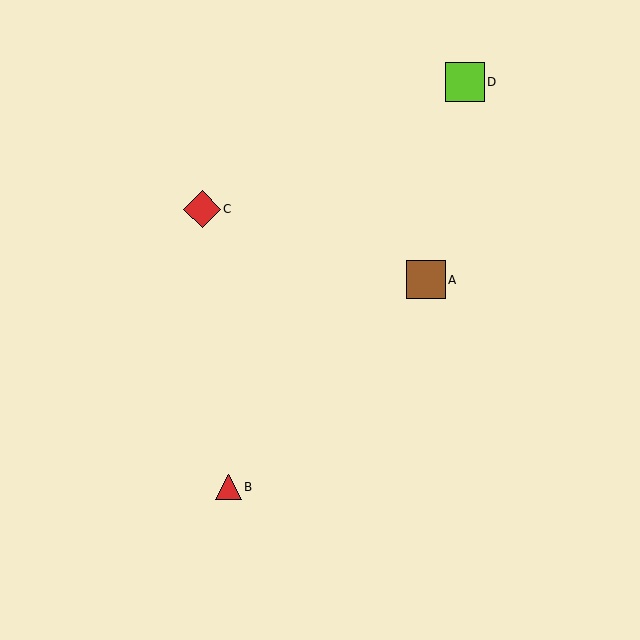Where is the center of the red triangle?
The center of the red triangle is at (229, 487).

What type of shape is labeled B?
Shape B is a red triangle.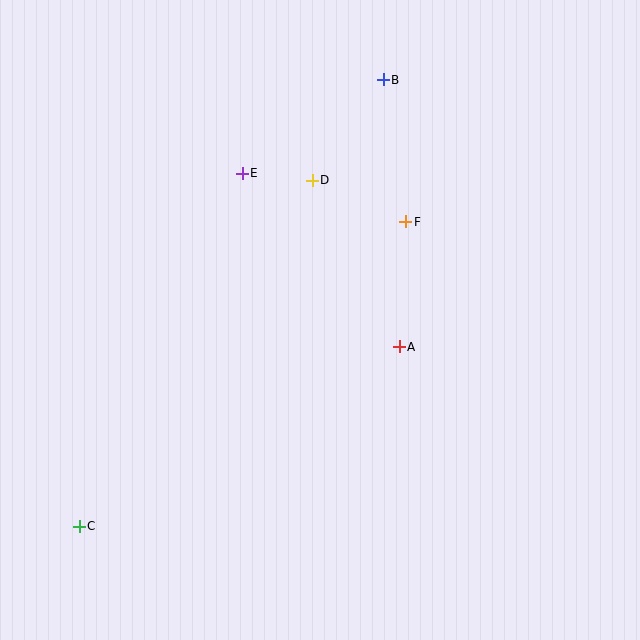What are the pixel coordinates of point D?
Point D is at (312, 180).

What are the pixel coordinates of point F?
Point F is at (406, 222).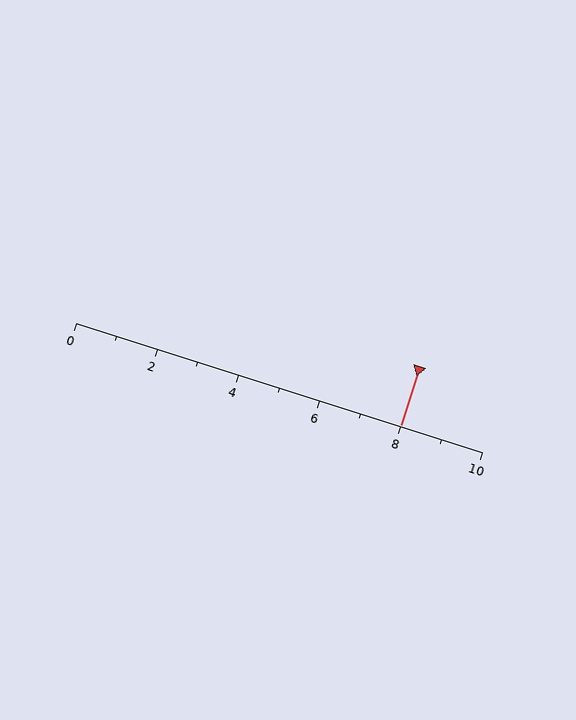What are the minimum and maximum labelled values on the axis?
The axis runs from 0 to 10.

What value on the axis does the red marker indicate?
The marker indicates approximately 8.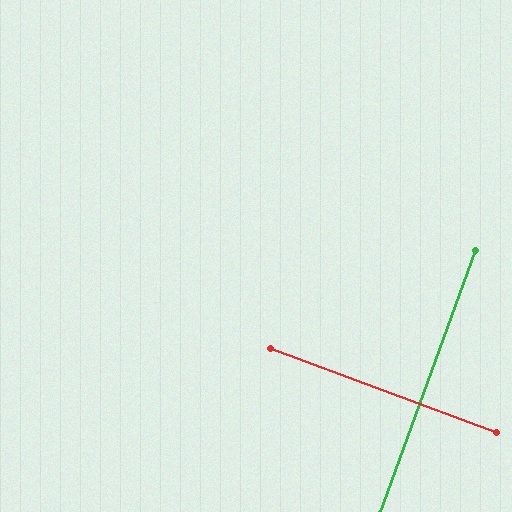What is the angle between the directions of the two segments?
Approximately 90 degrees.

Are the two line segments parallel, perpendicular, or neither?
Perpendicular — they meet at approximately 90°.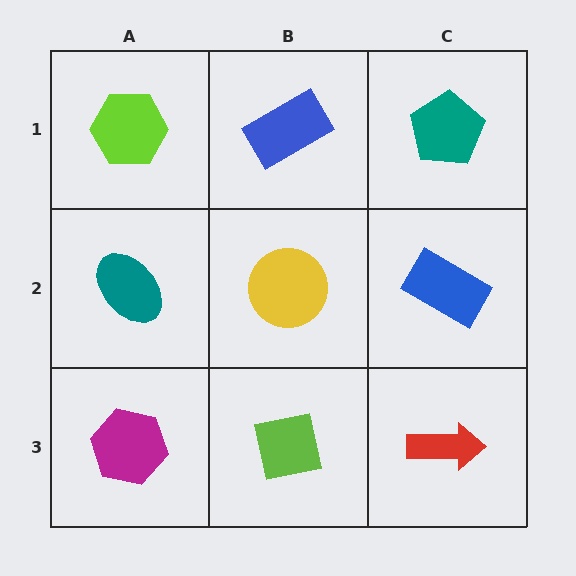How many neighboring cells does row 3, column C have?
2.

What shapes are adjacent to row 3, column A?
A teal ellipse (row 2, column A), a lime square (row 3, column B).